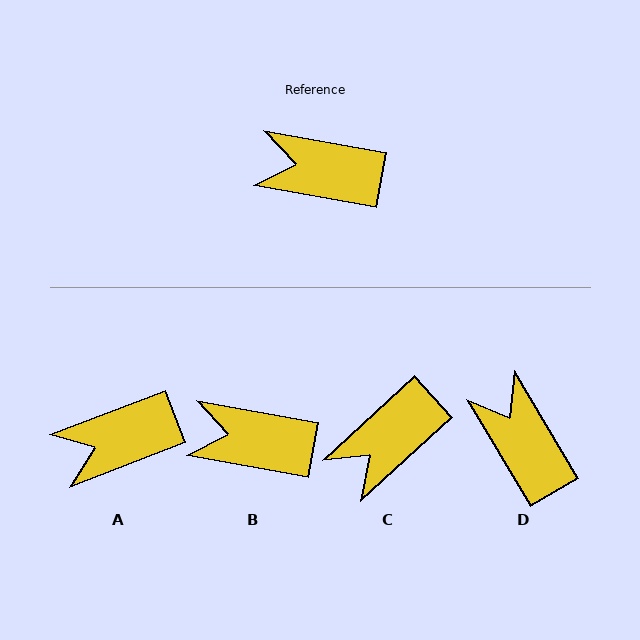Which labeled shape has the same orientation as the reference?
B.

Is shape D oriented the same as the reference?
No, it is off by about 49 degrees.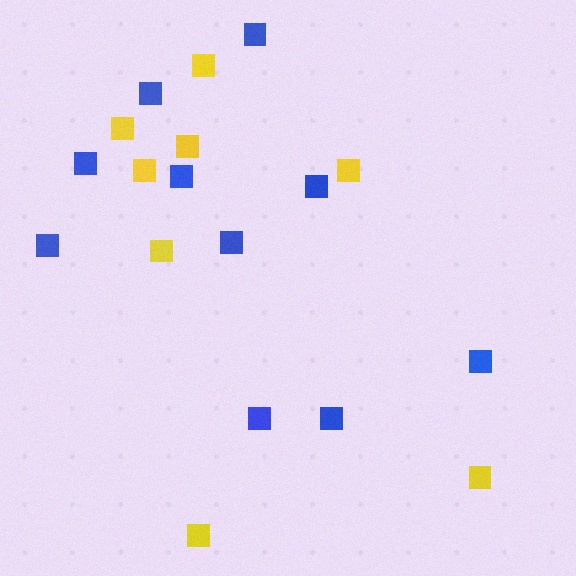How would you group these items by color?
There are 2 groups: one group of blue squares (10) and one group of yellow squares (8).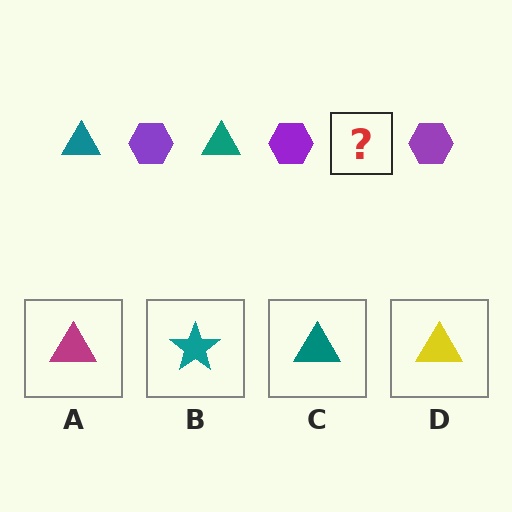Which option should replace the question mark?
Option C.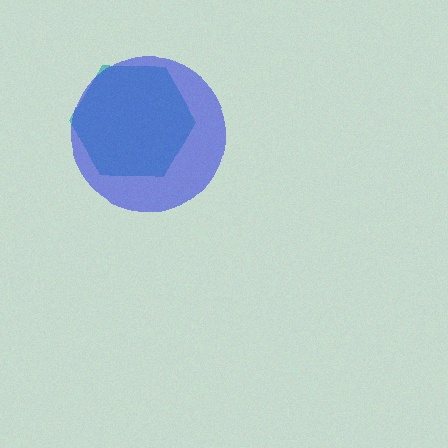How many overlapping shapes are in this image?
There are 2 overlapping shapes in the image.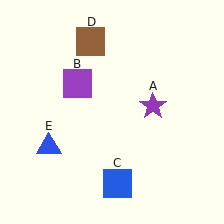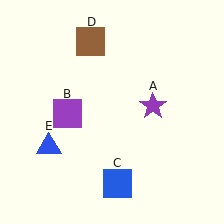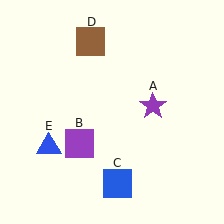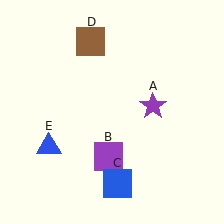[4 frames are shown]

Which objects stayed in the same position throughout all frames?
Purple star (object A) and blue square (object C) and brown square (object D) and blue triangle (object E) remained stationary.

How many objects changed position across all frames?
1 object changed position: purple square (object B).